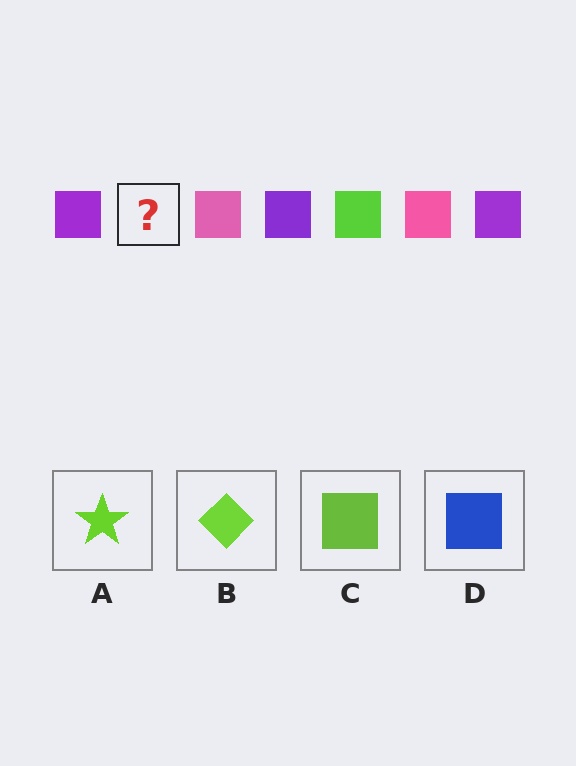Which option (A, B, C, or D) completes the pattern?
C.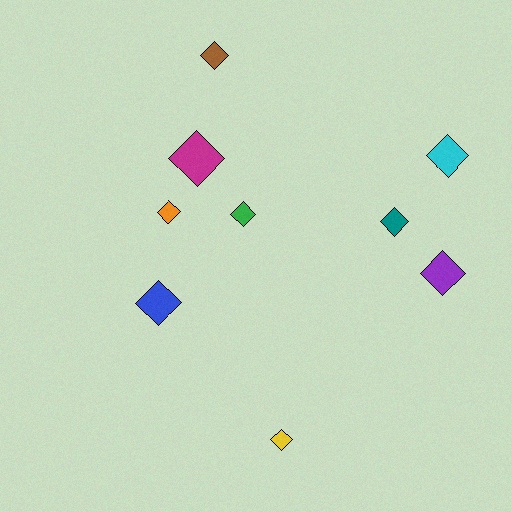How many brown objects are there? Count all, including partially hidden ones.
There is 1 brown object.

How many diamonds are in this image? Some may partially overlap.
There are 9 diamonds.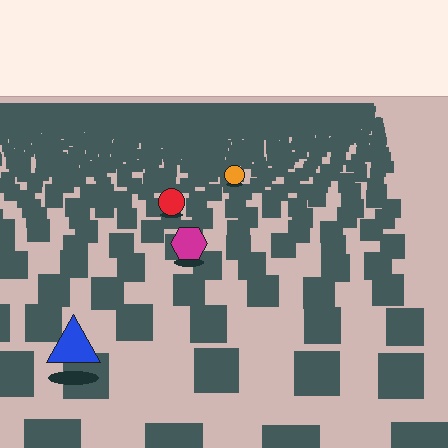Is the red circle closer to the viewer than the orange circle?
Yes. The red circle is closer — you can tell from the texture gradient: the ground texture is coarser near it.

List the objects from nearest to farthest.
From nearest to farthest: the blue triangle, the magenta hexagon, the red circle, the orange circle.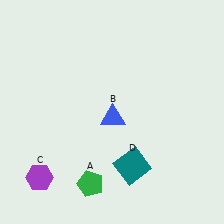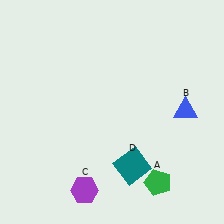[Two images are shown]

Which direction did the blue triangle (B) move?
The blue triangle (B) moved right.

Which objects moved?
The objects that moved are: the green pentagon (A), the blue triangle (B), the purple hexagon (C).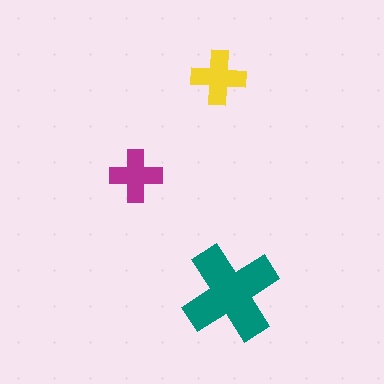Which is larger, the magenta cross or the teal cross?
The teal one.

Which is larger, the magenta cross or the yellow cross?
The yellow one.